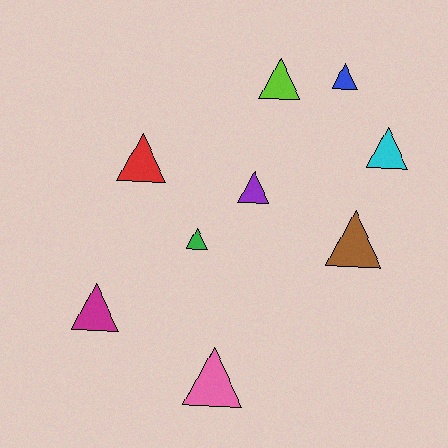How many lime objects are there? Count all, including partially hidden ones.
There is 1 lime object.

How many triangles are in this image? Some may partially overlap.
There are 9 triangles.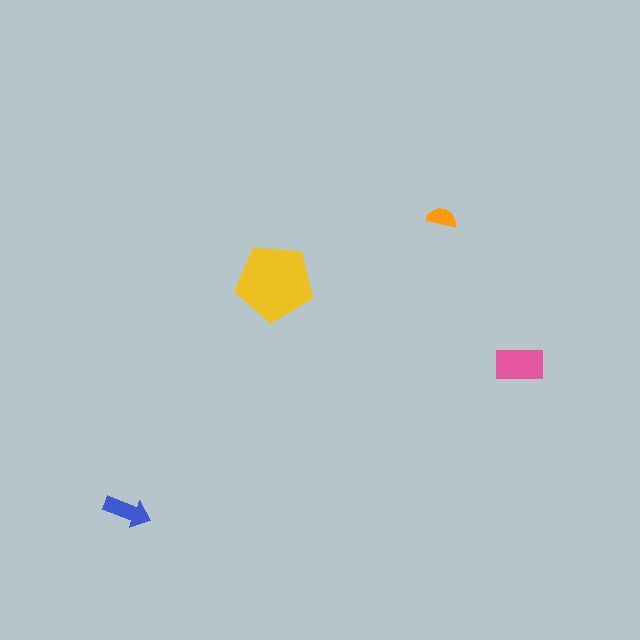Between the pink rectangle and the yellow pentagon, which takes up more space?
The yellow pentagon.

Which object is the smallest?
The orange semicircle.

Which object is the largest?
The yellow pentagon.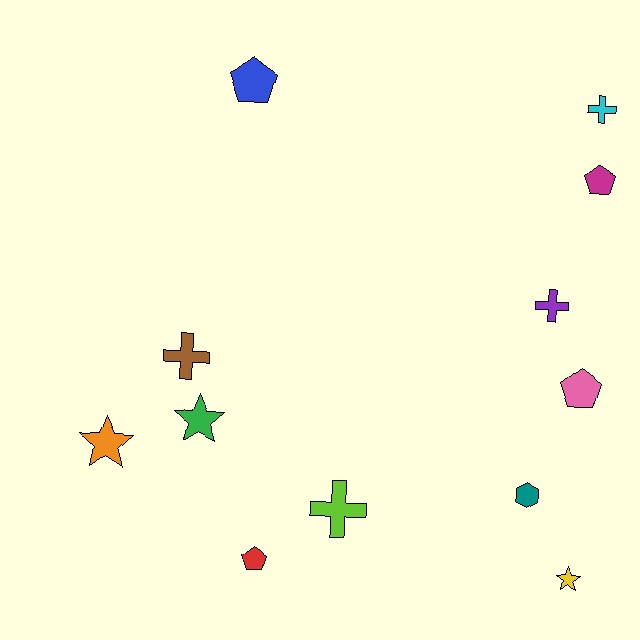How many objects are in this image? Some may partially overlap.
There are 12 objects.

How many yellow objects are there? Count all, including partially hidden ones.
There is 1 yellow object.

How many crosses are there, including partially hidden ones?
There are 4 crosses.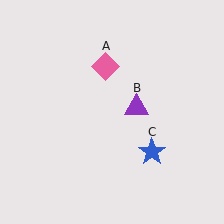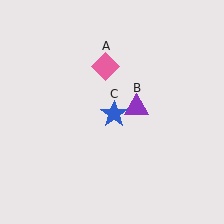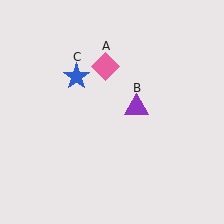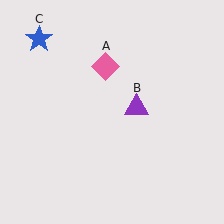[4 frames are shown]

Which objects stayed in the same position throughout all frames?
Pink diamond (object A) and purple triangle (object B) remained stationary.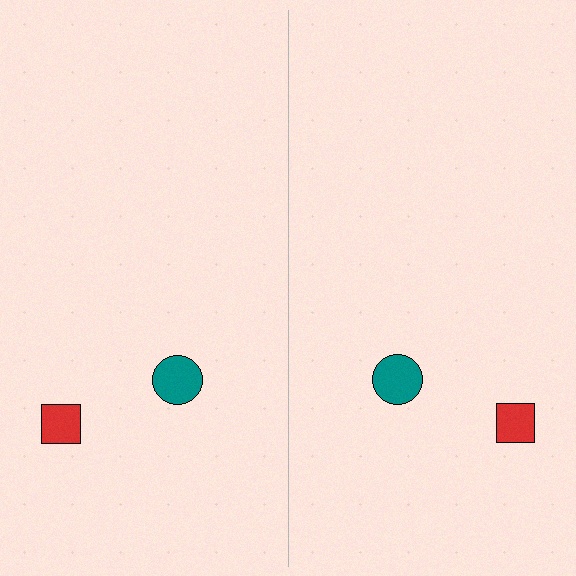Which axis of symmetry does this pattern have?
The pattern has a vertical axis of symmetry running through the center of the image.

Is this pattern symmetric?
Yes, this pattern has bilateral (reflection) symmetry.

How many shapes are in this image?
There are 4 shapes in this image.